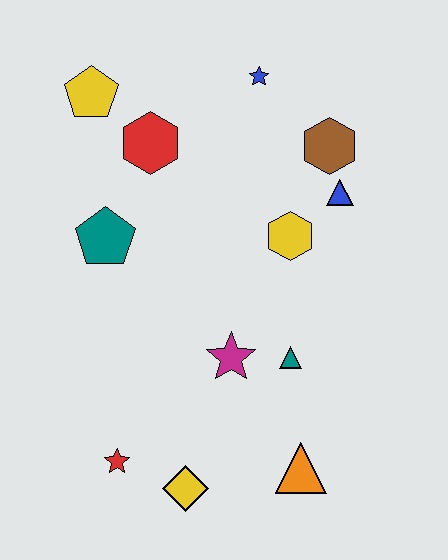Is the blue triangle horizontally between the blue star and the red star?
No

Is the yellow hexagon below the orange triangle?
No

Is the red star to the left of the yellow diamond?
Yes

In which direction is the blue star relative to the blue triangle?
The blue star is above the blue triangle.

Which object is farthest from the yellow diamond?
The blue star is farthest from the yellow diamond.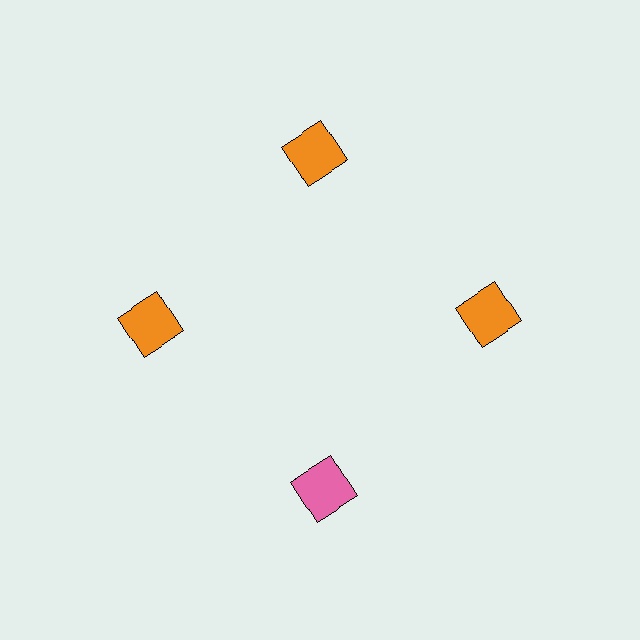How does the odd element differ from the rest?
It has a different color: pink instead of orange.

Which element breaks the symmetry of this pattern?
The pink square at roughly the 6 o'clock position breaks the symmetry. All other shapes are orange squares.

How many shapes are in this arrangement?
There are 4 shapes arranged in a ring pattern.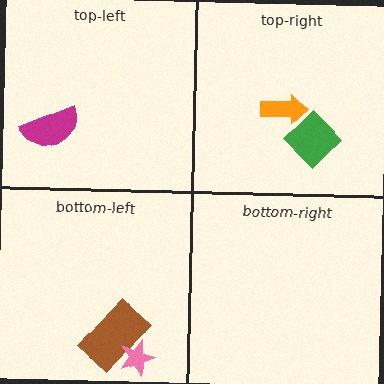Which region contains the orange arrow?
The top-right region.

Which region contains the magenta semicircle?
The top-left region.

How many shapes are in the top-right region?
2.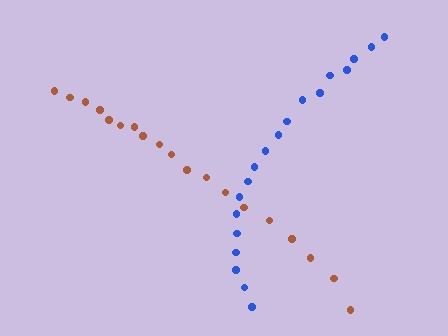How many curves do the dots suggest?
There are 2 distinct paths.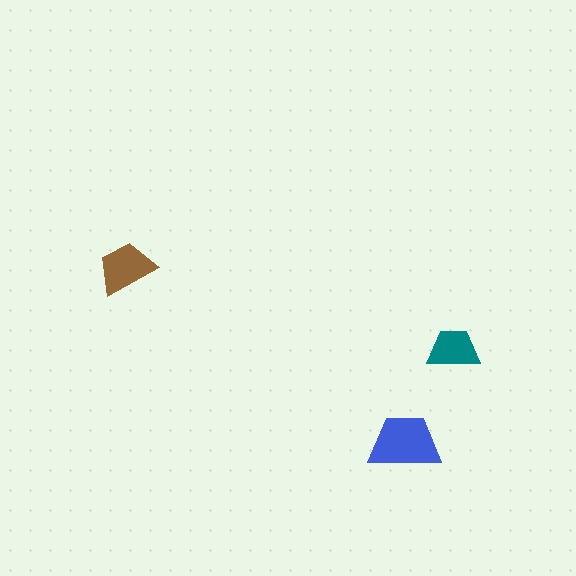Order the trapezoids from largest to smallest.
the blue one, the brown one, the teal one.